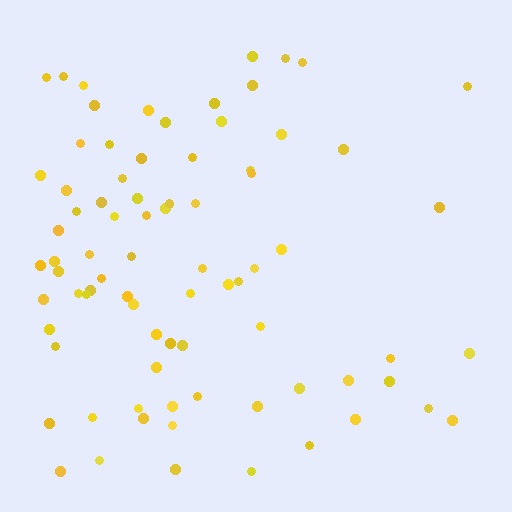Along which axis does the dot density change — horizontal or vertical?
Horizontal.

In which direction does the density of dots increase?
From right to left, with the left side densest.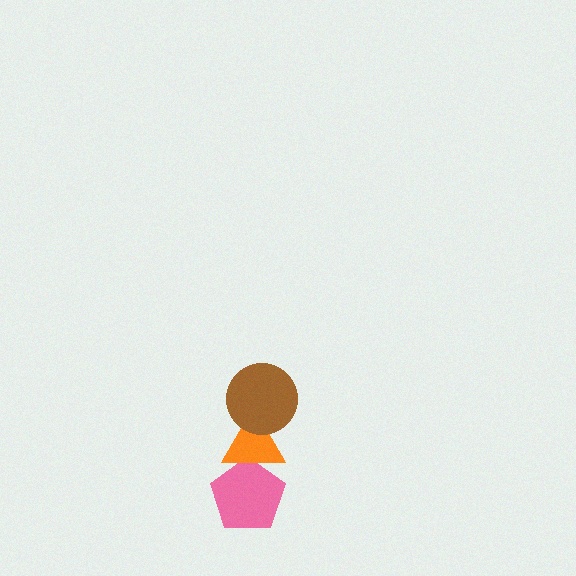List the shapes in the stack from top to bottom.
From top to bottom: the brown circle, the orange triangle, the pink pentagon.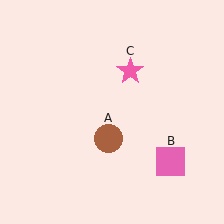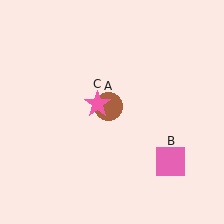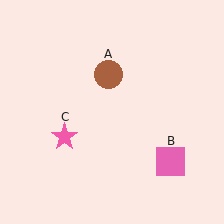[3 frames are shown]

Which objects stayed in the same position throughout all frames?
Pink square (object B) remained stationary.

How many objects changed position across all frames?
2 objects changed position: brown circle (object A), pink star (object C).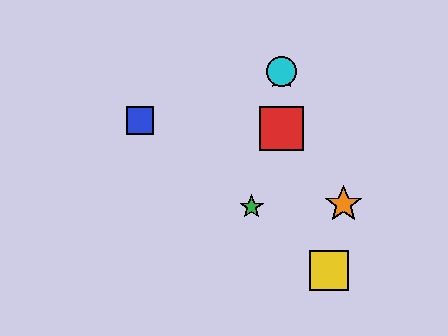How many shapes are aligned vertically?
3 shapes (the red square, the purple star, the cyan circle) are aligned vertically.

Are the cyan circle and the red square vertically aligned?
Yes, both are at x≈282.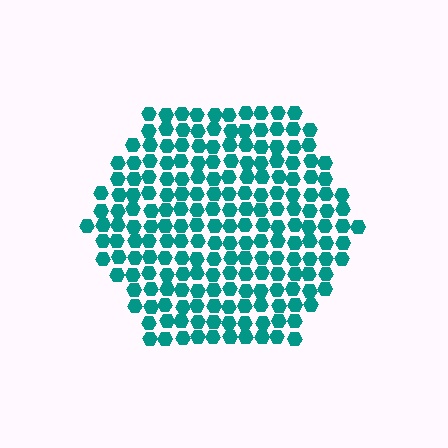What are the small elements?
The small elements are hexagons.